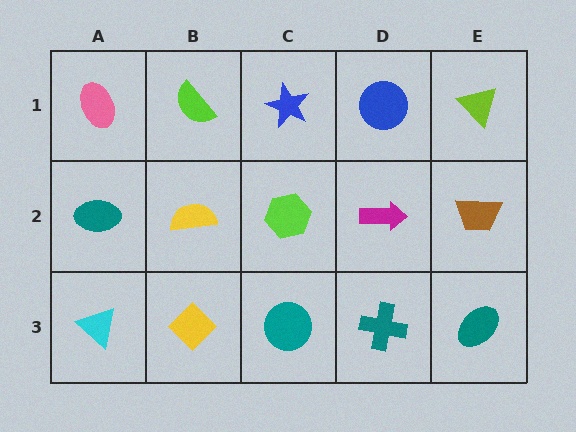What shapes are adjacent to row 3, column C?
A lime hexagon (row 2, column C), a yellow diamond (row 3, column B), a teal cross (row 3, column D).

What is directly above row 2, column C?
A blue star.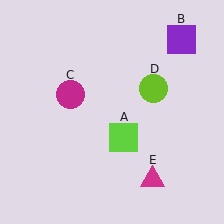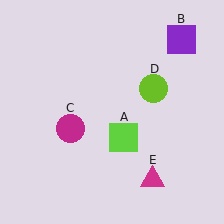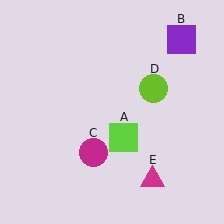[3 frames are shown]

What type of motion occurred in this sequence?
The magenta circle (object C) rotated counterclockwise around the center of the scene.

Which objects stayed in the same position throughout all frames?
Lime square (object A) and purple square (object B) and lime circle (object D) and magenta triangle (object E) remained stationary.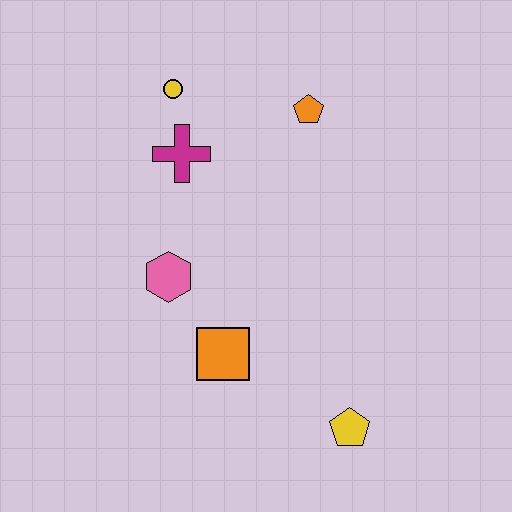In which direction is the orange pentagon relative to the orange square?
The orange pentagon is above the orange square.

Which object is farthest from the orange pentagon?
The yellow pentagon is farthest from the orange pentagon.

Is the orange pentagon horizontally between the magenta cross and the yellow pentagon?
Yes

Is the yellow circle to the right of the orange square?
No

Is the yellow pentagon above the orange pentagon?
No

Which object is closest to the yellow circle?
The magenta cross is closest to the yellow circle.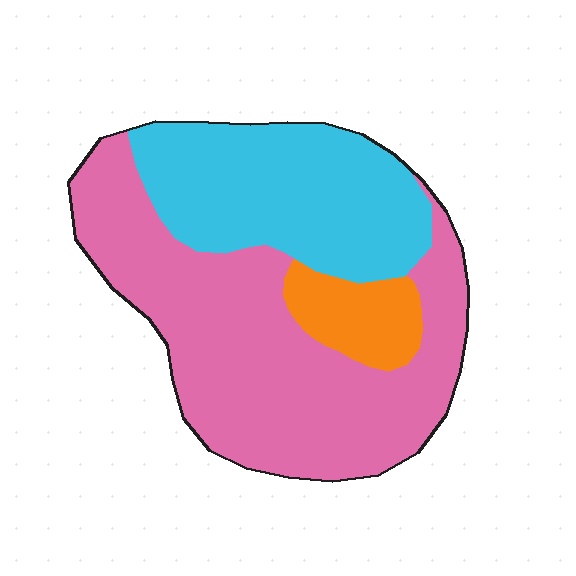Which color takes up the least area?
Orange, at roughly 10%.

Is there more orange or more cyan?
Cyan.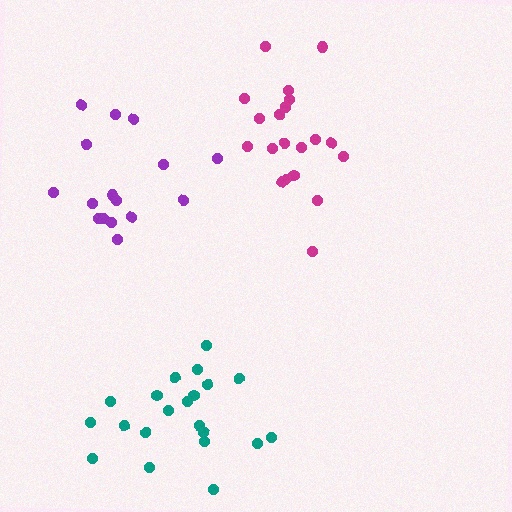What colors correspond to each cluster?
The clusters are colored: teal, magenta, purple.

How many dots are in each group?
Group 1: 21 dots, Group 2: 20 dots, Group 3: 16 dots (57 total).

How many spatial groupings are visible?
There are 3 spatial groupings.